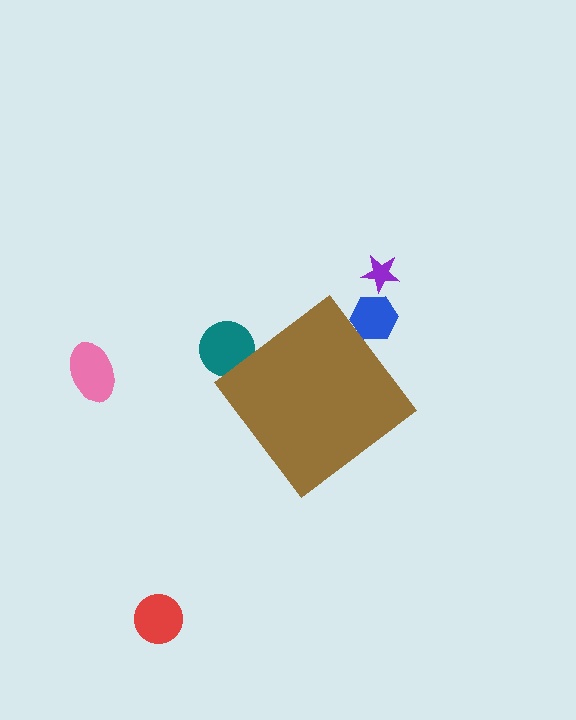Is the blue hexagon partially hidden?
Yes, the blue hexagon is partially hidden behind the brown diamond.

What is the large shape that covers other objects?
A brown diamond.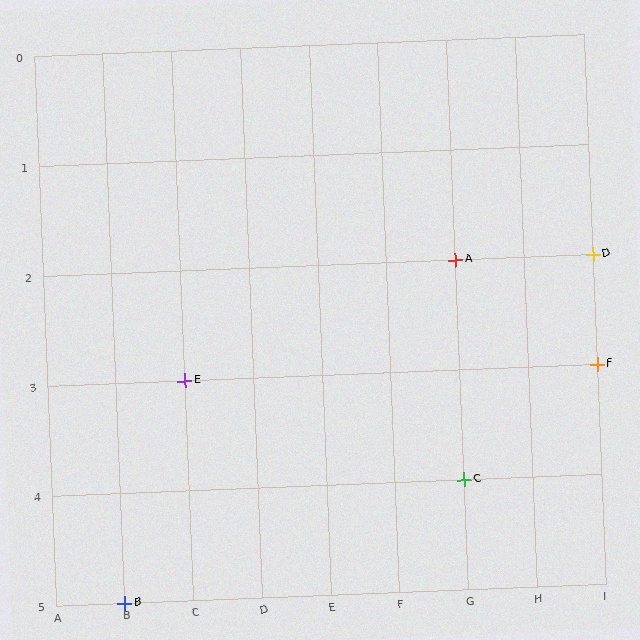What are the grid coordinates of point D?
Point D is at grid coordinates (I, 2).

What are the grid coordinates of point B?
Point B is at grid coordinates (B, 5).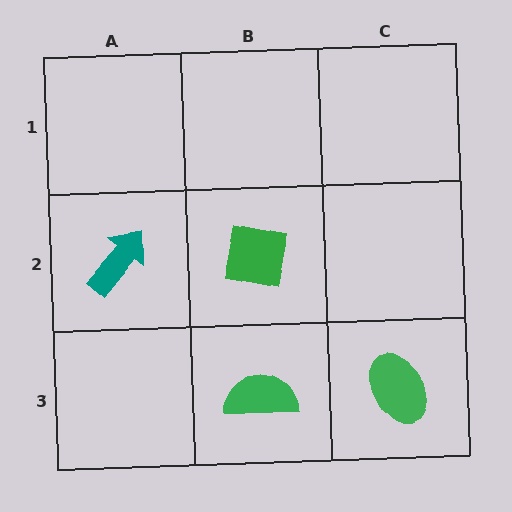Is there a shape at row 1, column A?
No, that cell is empty.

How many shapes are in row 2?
2 shapes.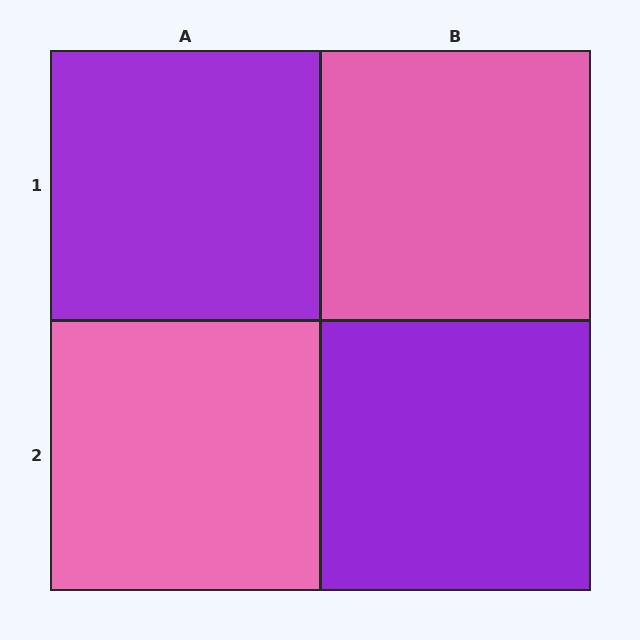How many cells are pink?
2 cells are pink.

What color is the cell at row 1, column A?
Purple.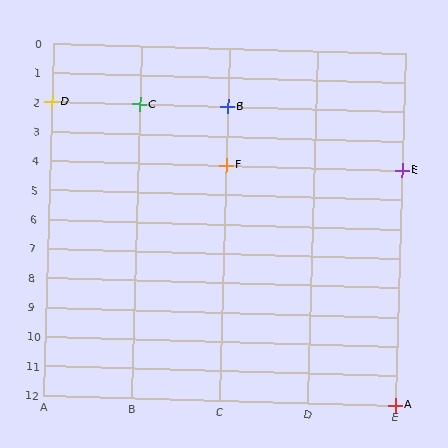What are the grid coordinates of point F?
Point F is at grid coordinates (C, 4).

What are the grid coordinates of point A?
Point A is at grid coordinates (E, 12).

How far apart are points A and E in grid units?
Points A and E are 8 rows apart.